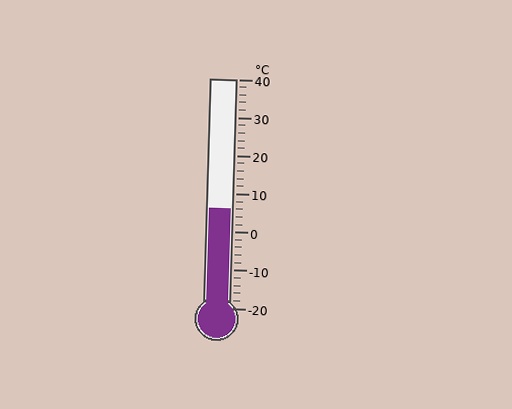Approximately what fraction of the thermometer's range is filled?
The thermometer is filled to approximately 45% of its range.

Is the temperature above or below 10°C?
The temperature is below 10°C.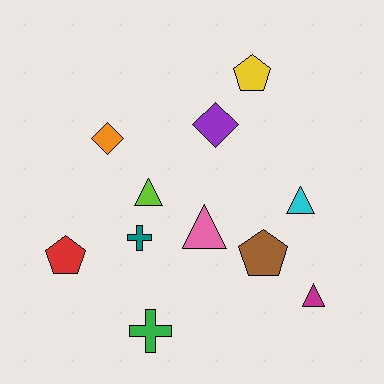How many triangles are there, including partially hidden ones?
There are 4 triangles.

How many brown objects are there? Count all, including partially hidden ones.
There is 1 brown object.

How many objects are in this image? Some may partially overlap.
There are 11 objects.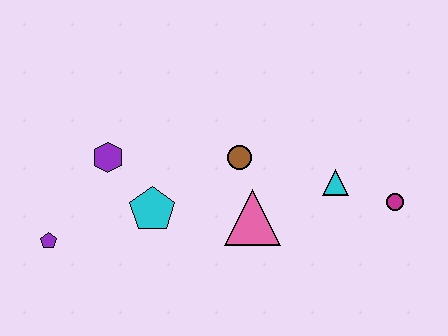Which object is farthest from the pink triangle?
The purple pentagon is farthest from the pink triangle.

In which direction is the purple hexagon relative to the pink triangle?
The purple hexagon is to the left of the pink triangle.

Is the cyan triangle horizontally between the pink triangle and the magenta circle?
Yes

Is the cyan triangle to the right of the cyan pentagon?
Yes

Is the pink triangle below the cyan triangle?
Yes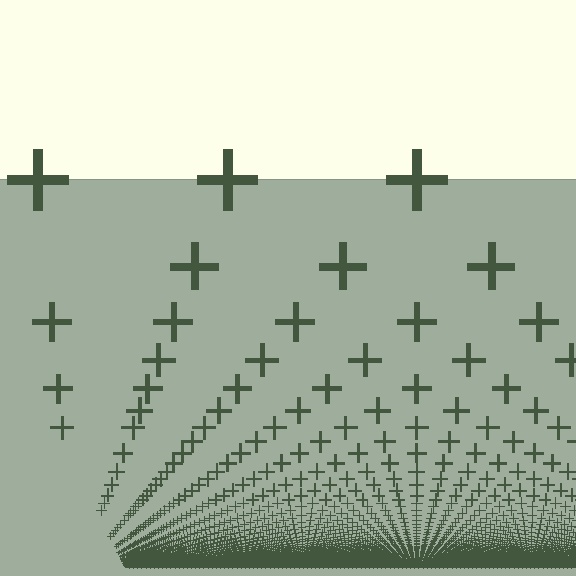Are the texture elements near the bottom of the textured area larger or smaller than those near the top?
Smaller. The gradient is inverted — elements near the bottom are smaller and denser.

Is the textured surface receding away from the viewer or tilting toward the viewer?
The surface appears to tilt toward the viewer. Texture elements get larger and sparser toward the top.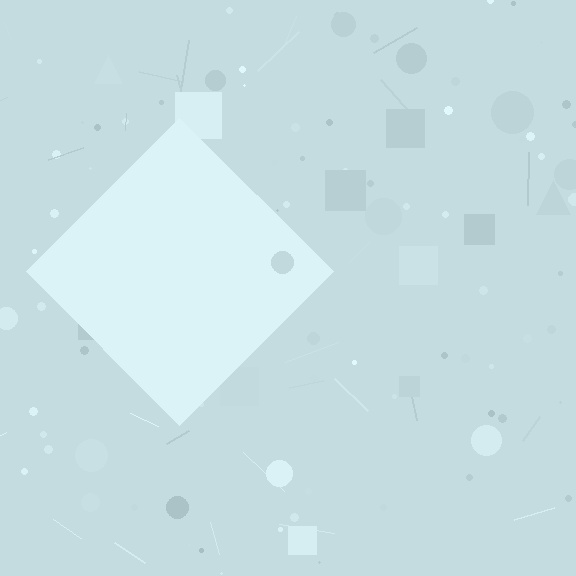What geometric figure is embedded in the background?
A diamond is embedded in the background.